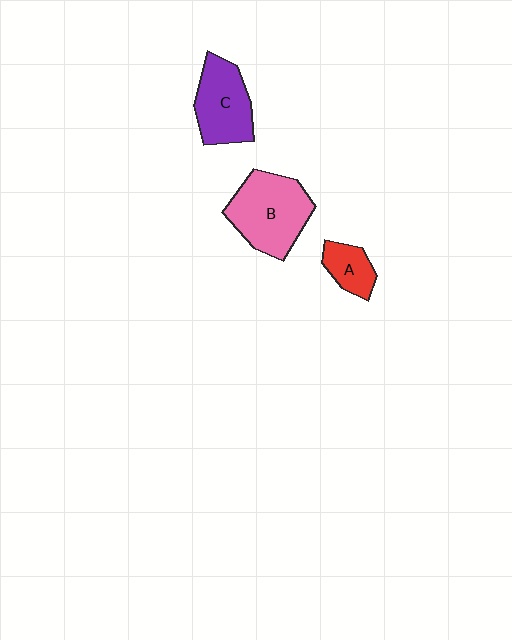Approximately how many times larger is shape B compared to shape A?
Approximately 2.5 times.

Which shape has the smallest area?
Shape A (red).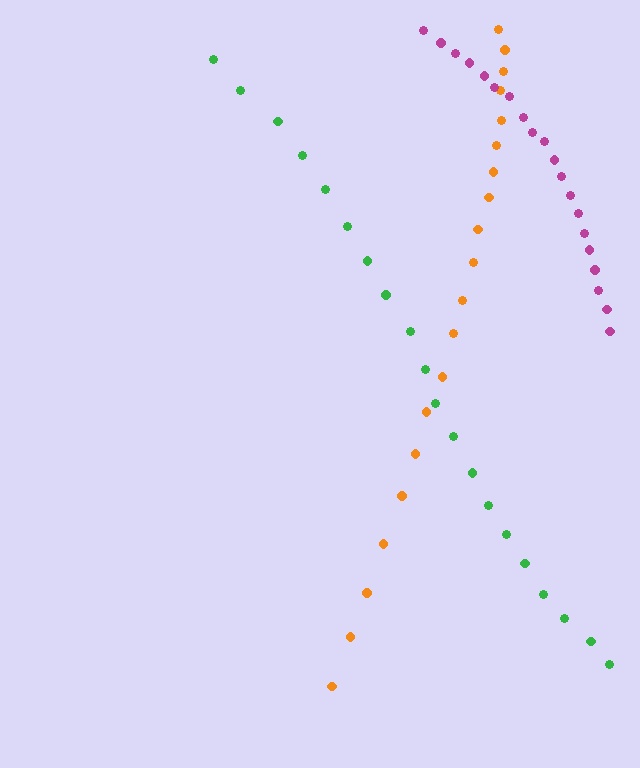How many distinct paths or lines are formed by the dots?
There are 3 distinct paths.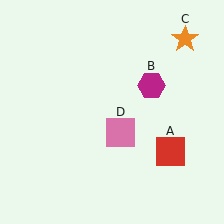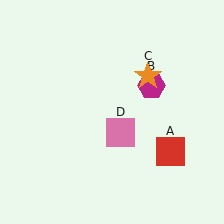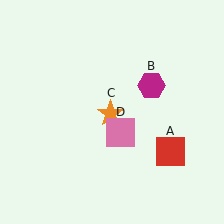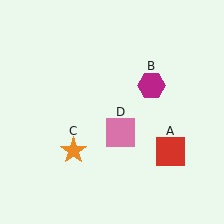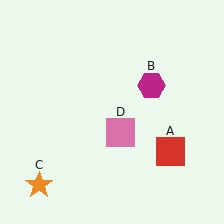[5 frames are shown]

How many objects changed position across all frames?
1 object changed position: orange star (object C).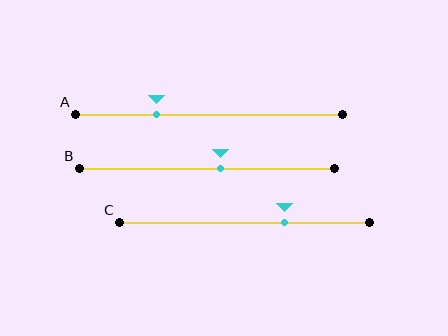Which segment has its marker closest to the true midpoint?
Segment B has its marker closest to the true midpoint.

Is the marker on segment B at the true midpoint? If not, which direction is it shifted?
No, the marker on segment B is shifted to the right by about 6% of the segment length.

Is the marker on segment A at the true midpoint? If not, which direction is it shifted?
No, the marker on segment A is shifted to the left by about 19% of the segment length.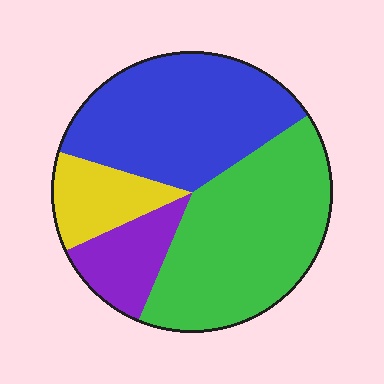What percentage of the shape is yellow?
Yellow takes up about one eighth (1/8) of the shape.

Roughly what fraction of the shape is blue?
Blue covers around 35% of the shape.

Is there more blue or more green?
Green.